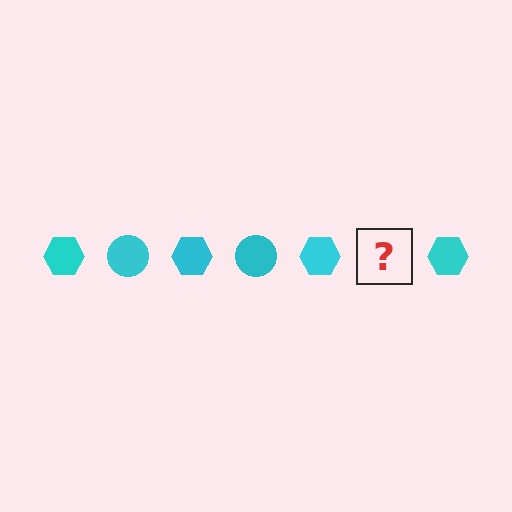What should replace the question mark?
The question mark should be replaced with a cyan circle.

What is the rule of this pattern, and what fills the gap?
The rule is that the pattern cycles through hexagon, circle shapes in cyan. The gap should be filled with a cyan circle.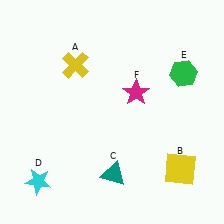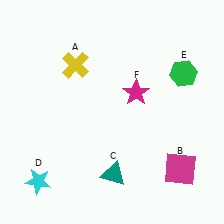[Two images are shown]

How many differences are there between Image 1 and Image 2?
There is 1 difference between the two images.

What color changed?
The square (B) changed from yellow in Image 1 to magenta in Image 2.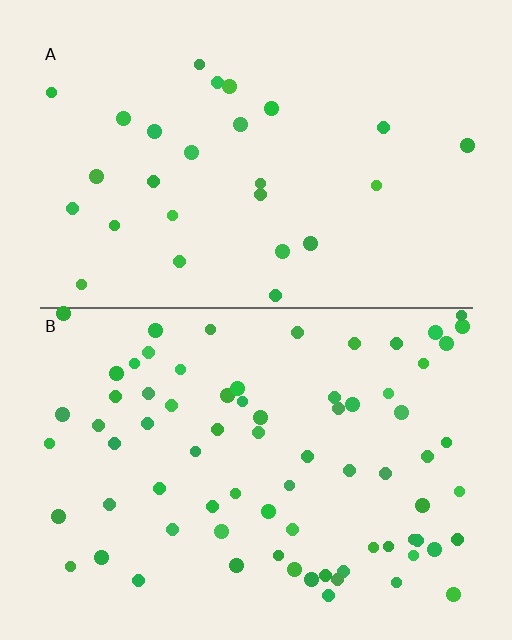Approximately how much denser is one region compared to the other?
Approximately 2.7× — region B over region A.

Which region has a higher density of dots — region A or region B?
B (the bottom).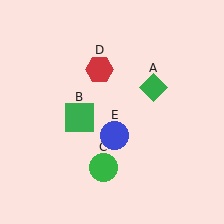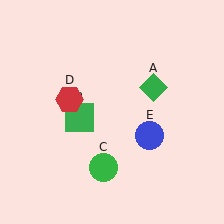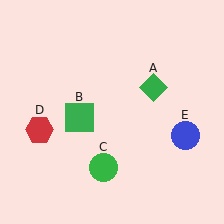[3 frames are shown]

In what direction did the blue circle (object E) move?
The blue circle (object E) moved right.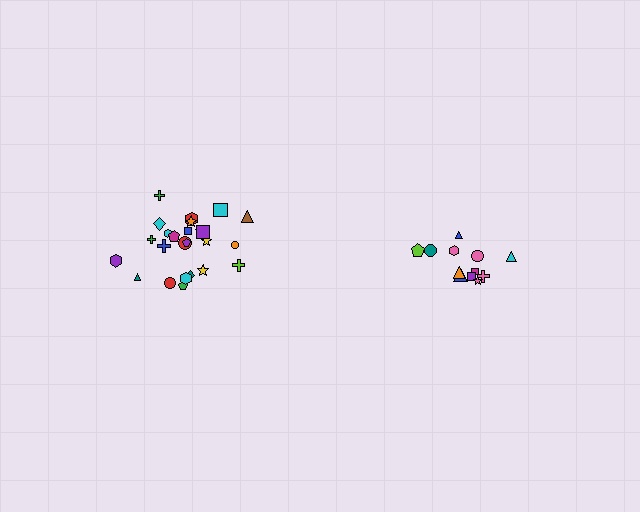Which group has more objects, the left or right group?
The left group.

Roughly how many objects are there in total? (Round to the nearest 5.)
Roughly 35 objects in total.